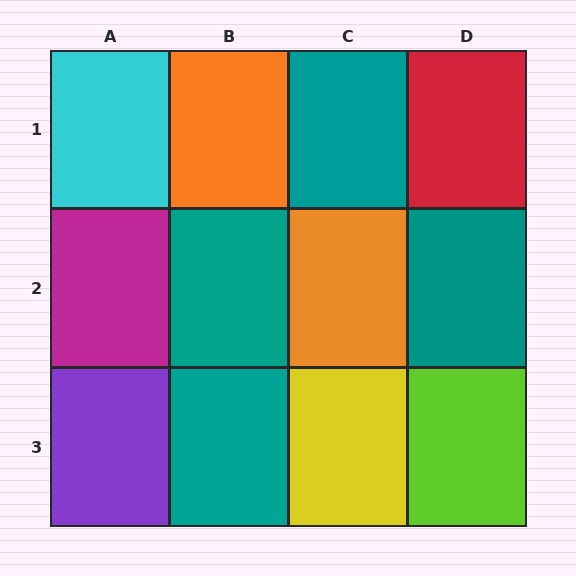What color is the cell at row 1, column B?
Orange.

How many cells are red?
1 cell is red.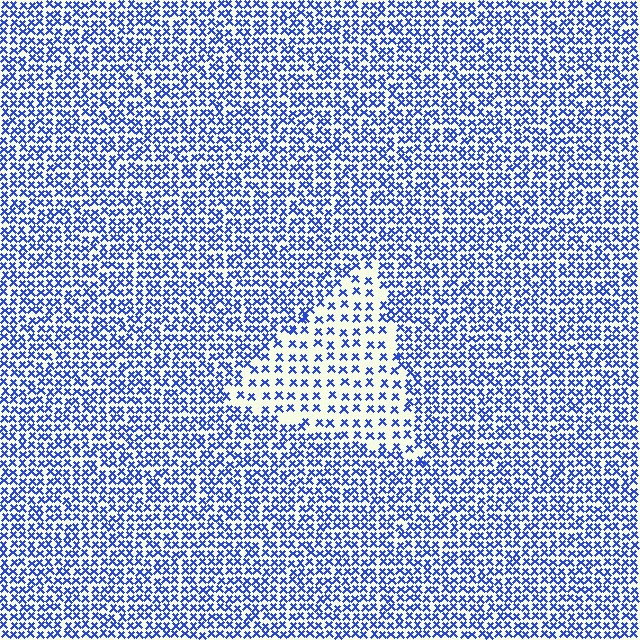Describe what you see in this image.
The image contains small blue elements arranged at two different densities. A triangle-shaped region is visible where the elements are less densely packed than the surrounding area.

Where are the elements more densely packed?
The elements are more densely packed outside the triangle boundary.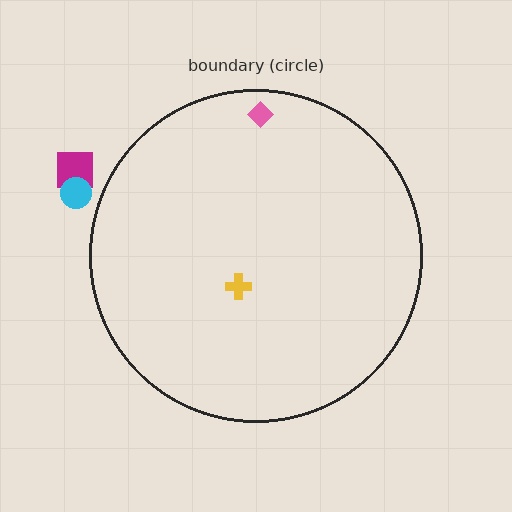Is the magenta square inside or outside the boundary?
Outside.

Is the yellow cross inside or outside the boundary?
Inside.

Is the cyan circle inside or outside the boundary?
Outside.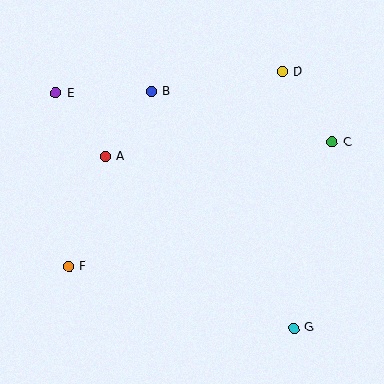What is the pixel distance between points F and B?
The distance between F and B is 193 pixels.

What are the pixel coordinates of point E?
Point E is at (55, 93).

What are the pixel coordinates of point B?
Point B is at (151, 92).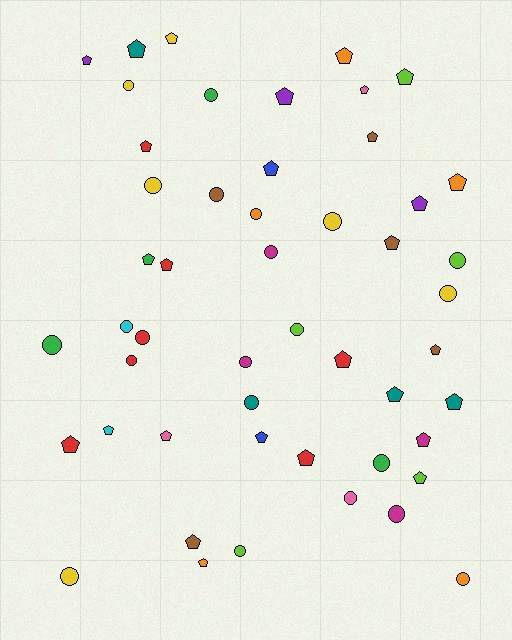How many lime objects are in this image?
There are 5 lime objects.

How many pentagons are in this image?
There are 28 pentagons.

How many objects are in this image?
There are 50 objects.